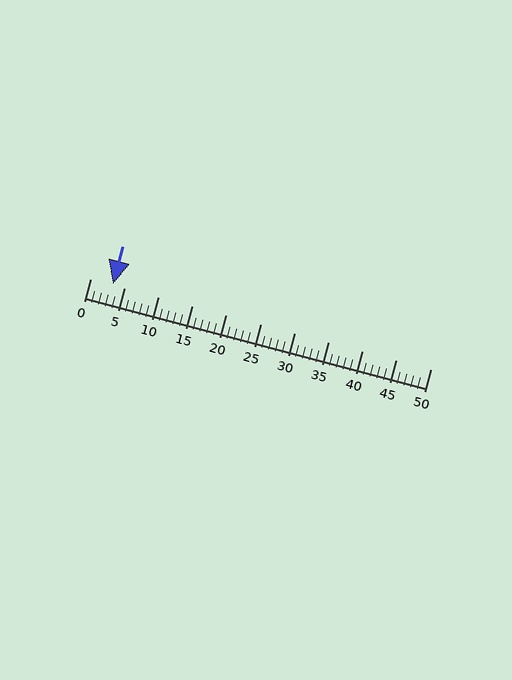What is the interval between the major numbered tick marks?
The major tick marks are spaced 5 units apart.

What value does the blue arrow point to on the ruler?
The blue arrow points to approximately 3.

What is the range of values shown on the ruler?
The ruler shows values from 0 to 50.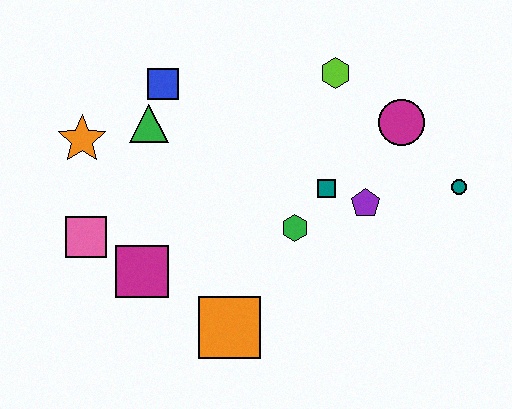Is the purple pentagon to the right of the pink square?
Yes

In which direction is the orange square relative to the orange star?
The orange square is below the orange star.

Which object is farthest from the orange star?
The teal circle is farthest from the orange star.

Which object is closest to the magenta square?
The pink square is closest to the magenta square.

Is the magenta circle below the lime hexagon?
Yes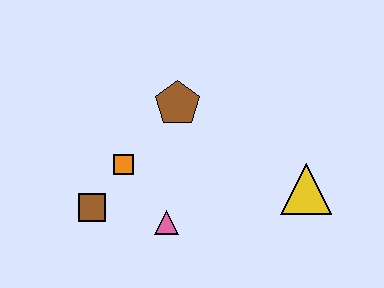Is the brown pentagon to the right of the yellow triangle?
No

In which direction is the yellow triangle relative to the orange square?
The yellow triangle is to the right of the orange square.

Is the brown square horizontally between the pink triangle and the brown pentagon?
No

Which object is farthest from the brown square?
The yellow triangle is farthest from the brown square.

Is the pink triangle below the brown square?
Yes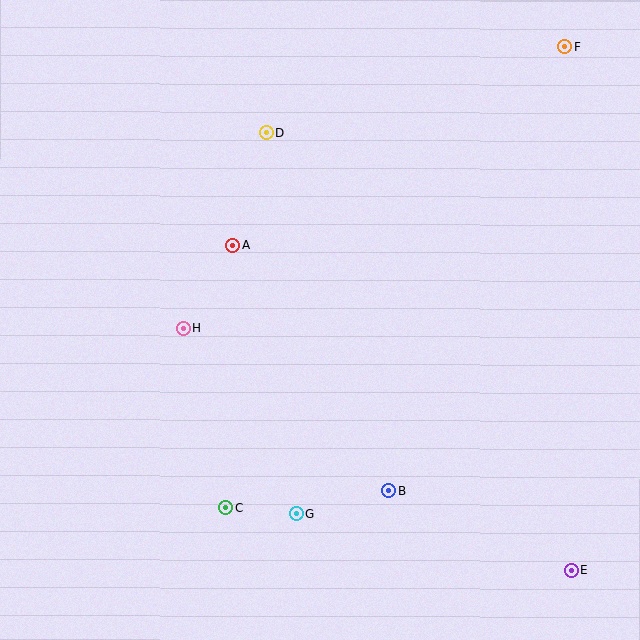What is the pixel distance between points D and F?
The distance between D and F is 311 pixels.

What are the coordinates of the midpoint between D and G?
The midpoint between D and G is at (281, 323).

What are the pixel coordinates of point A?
Point A is at (233, 245).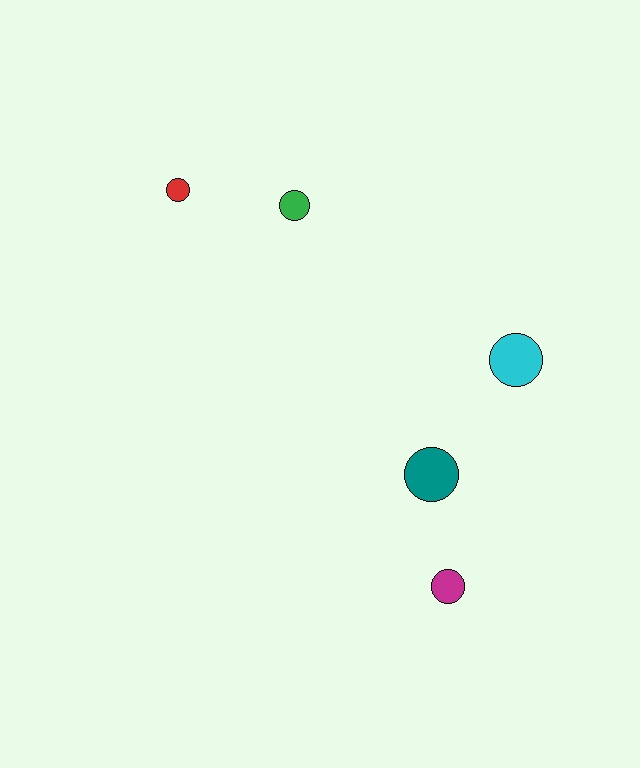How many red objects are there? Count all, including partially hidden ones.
There is 1 red object.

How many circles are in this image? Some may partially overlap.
There are 5 circles.